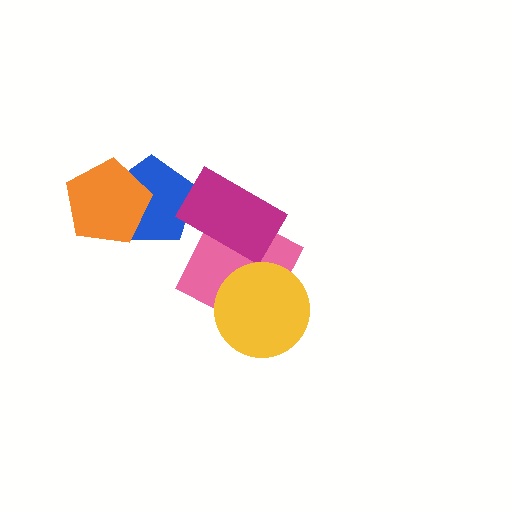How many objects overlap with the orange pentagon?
1 object overlaps with the orange pentagon.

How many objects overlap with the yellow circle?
1 object overlaps with the yellow circle.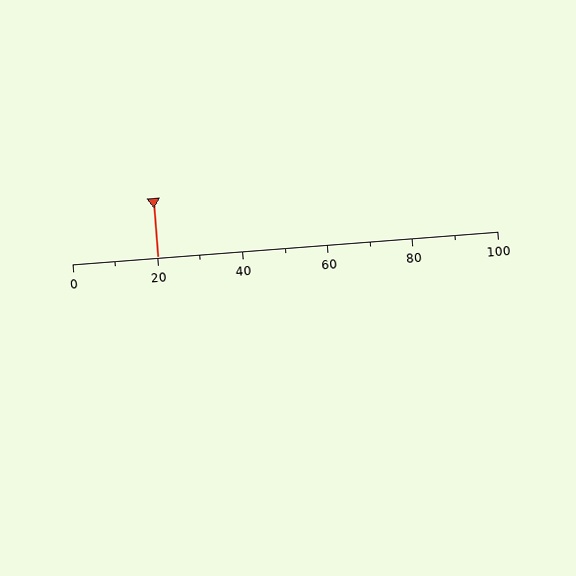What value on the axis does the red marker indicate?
The marker indicates approximately 20.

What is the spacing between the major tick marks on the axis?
The major ticks are spaced 20 apart.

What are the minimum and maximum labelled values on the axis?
The axis runs from 0 to 100.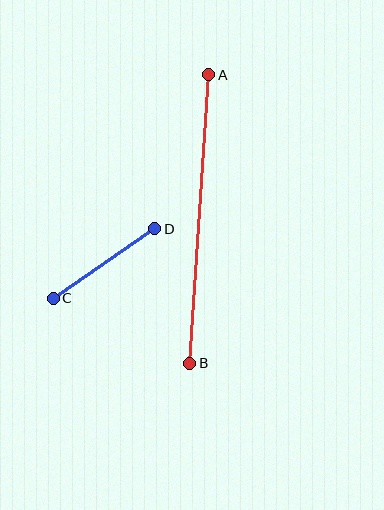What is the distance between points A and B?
The distance is approximately 289 pixels.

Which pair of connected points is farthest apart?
Points A and B are farthest apart.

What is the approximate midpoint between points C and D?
The midpoint is at approximately (104, 264) pixels.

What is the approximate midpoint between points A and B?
The midpoint is at approximately (199, 219) pixels.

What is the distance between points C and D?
The distance is approximately 123 pixels.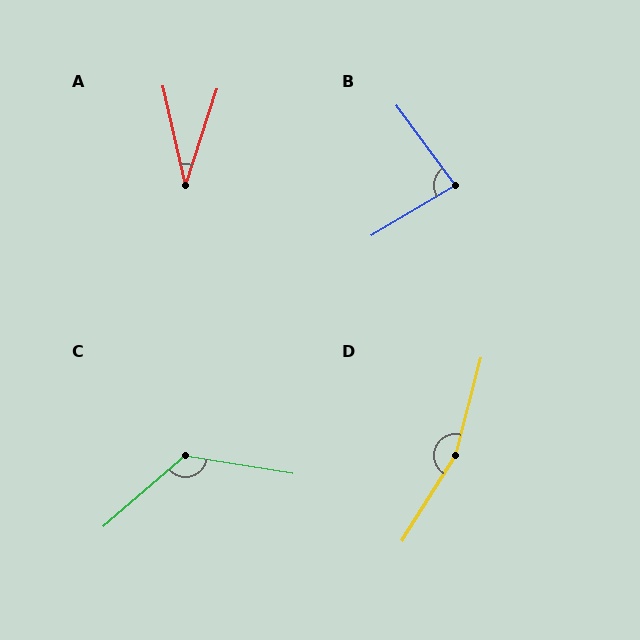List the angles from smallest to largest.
A (31°), B (84°), C (130°), D (163°).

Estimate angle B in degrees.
Approximately 84 degrees.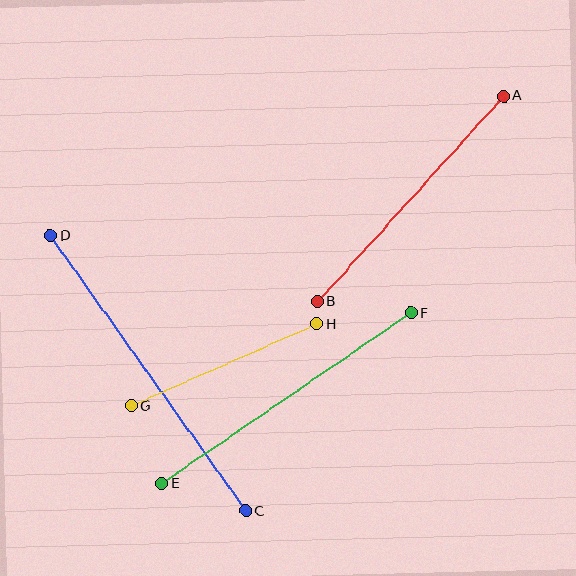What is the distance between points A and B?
The distance is approximately 278 pixels.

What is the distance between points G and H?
The distance is approximately 203 pixels.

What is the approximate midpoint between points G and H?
The midpoint is at approximately (224, 365) pixels.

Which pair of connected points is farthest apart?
Points C and D are farthest apart.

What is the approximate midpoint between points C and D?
The midpoint is at approximately (148, 373) pixels.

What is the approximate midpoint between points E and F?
The midpoint is at approximately (286, 398) pixels.